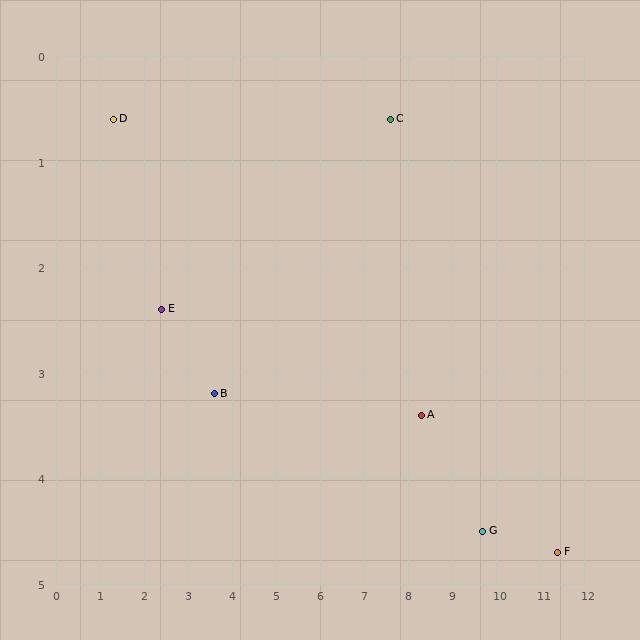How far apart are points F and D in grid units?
Points F and D are about 10.9 grid units apart.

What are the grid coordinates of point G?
Point G is at approximately (9.7, 4.5).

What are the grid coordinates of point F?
Point F is at approximately (11.4, 4.7).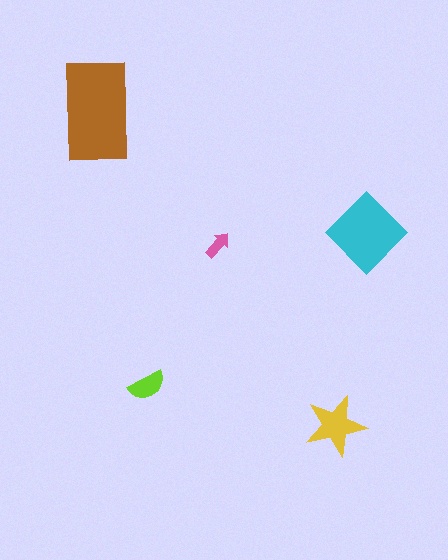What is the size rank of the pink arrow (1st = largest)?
5th.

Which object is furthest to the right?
The cyan diamond is rightmost.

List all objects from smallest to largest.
The pink arrow, the lime semicircle, the yellow star, the cyan diamond, the brown rectangle.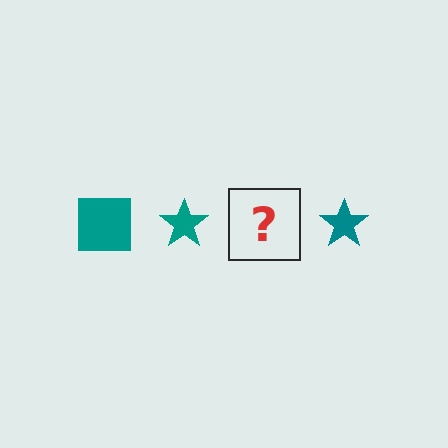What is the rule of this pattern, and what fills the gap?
The rule is that the pattern cycles through square, star shapes in teal. The gap should be filled with a teal square.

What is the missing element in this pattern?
The missing element is a teal square.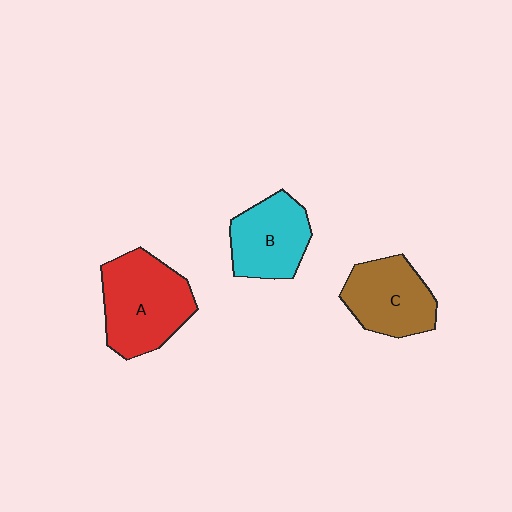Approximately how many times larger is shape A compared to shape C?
Approximately 1.3 times.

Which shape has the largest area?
Shape A (red).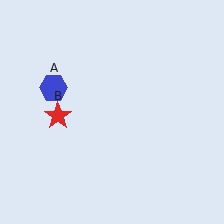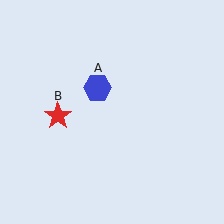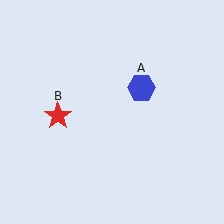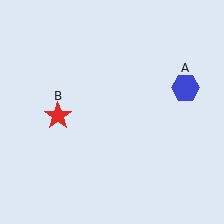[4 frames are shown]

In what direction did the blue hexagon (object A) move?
The blue hexagon (object A) moved right.